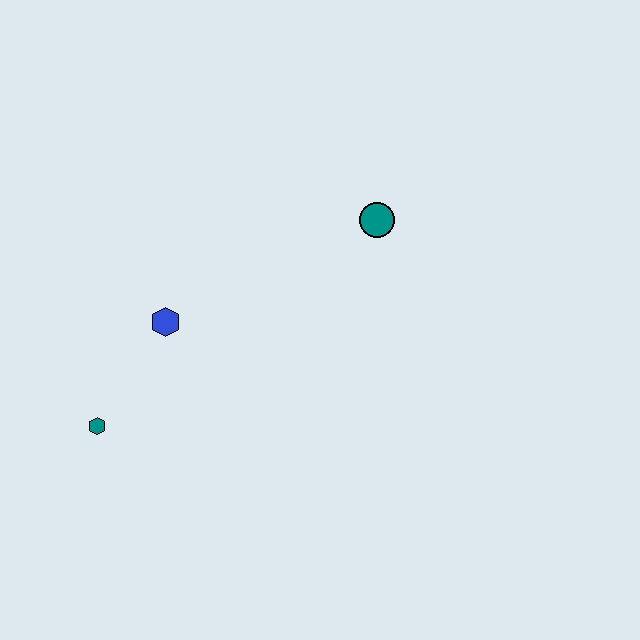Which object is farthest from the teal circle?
The teal hexagon is farthest from the teal circle.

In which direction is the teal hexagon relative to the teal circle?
The teal hexagon is to the left of the teal circle.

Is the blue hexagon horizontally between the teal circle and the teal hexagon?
Yes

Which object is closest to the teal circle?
The blue hexagon is closest to the teal circle.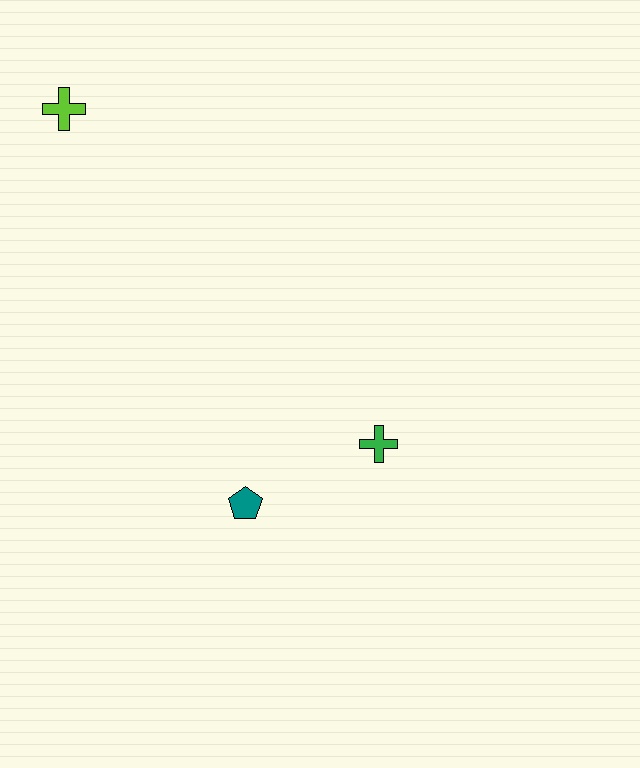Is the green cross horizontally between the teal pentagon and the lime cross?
No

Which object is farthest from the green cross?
The lime cross is farthest from the green cross.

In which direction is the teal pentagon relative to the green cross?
The teal pentagon is to the left of the green cross.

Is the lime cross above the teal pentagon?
Yes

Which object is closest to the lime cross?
The teal pentagon is closest to the lime cross.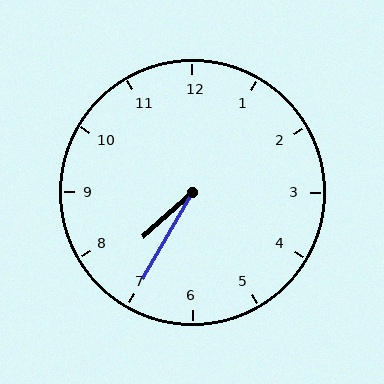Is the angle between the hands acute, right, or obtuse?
It is acute.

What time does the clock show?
7:35.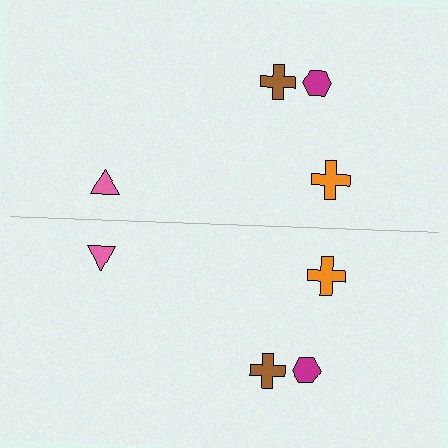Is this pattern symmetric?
Yes, this pattern has bilateral (reflection) symmetry.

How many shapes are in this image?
There are 8 shapes in this image.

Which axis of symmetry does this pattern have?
The pattern has a horizontal axis of symmetry running through the center of the image.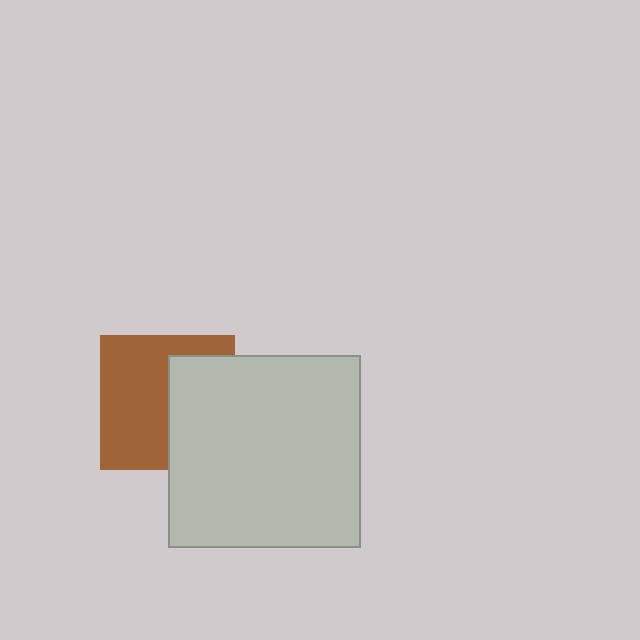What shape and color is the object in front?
The object in front is a light gray square.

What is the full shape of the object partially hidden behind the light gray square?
The partially hidden object is a brown square.